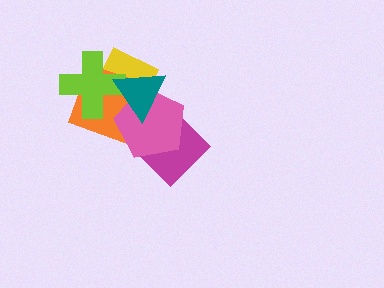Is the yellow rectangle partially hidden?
Yes, it is partially covered by another shape.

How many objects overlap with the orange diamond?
4 objects overlap with the orange diamond.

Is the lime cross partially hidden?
Yes, it is partially covered by another shape.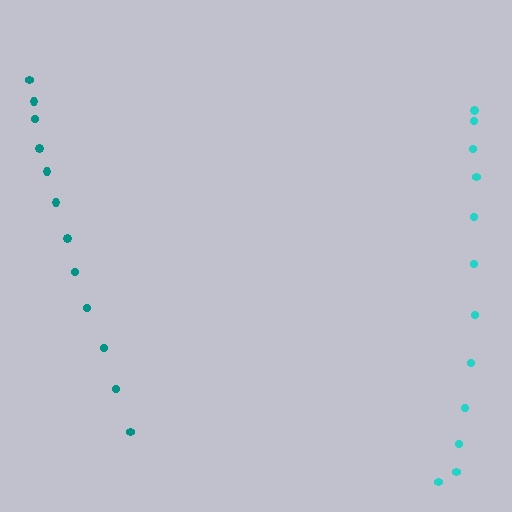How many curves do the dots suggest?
There are 2 distinct paths.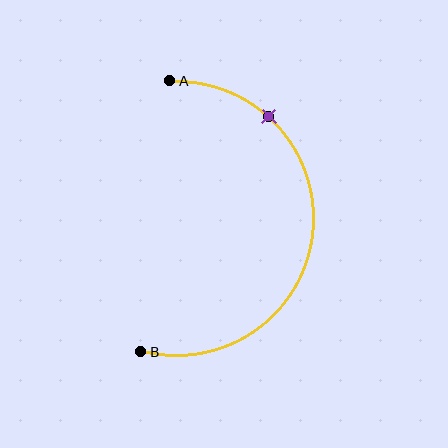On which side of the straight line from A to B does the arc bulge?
The arc bulges to the right of the straight line connecting A and B.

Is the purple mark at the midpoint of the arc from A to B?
No. The purple mark lies on the arc but is closer to endpoint A. The arc midpoint would be at the point on the curve equidistant along the arc from both A and B.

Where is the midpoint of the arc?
The arc midpoint is the point on the curve farthest from the straight line joining A and B. It sits to the right of that line.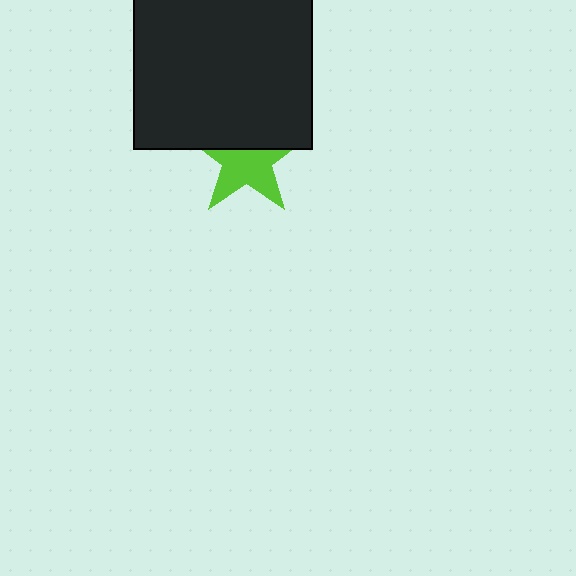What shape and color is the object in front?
The object in front is a black square.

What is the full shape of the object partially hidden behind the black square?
The partially hidden object is a lime star.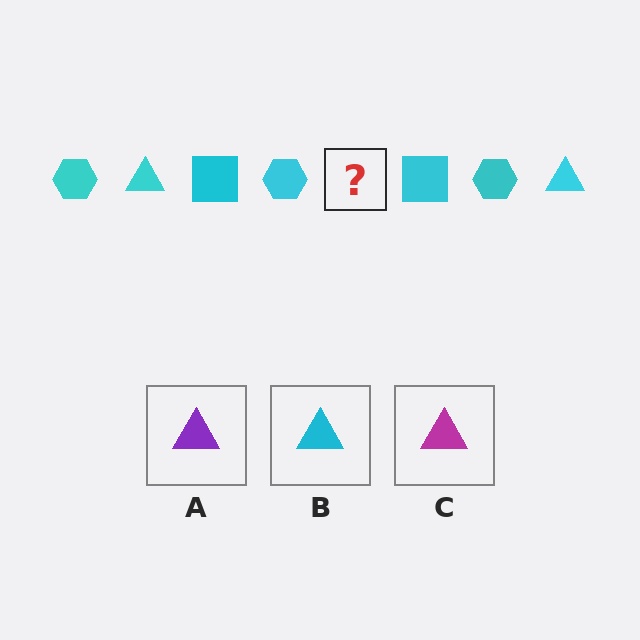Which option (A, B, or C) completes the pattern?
B.